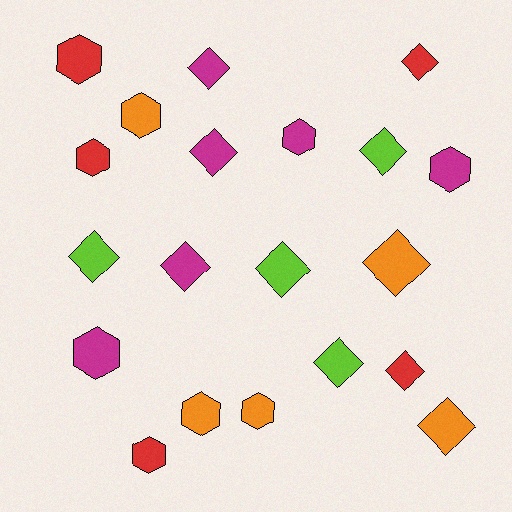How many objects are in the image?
There are 20 objects.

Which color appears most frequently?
Magenta, with 6 objects.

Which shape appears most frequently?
Diamond, with 11 objects.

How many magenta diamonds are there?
There are 3 magenta diamonds.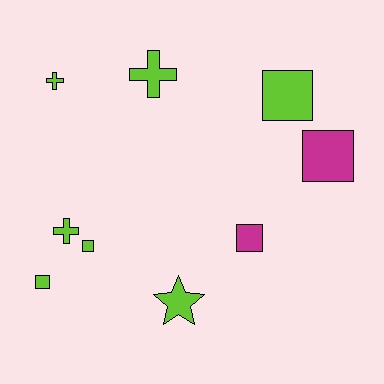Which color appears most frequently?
Lime, with 7 objects.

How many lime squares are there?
There are 3 lime squares.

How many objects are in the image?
There are 9 objects.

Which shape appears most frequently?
Square, with 5 objects.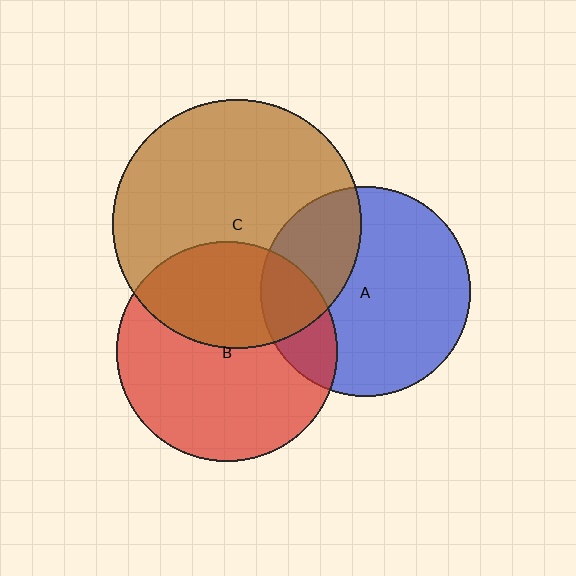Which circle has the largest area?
Circle C (brown).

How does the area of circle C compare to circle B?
Approximately 1.3 times.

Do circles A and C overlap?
Yes.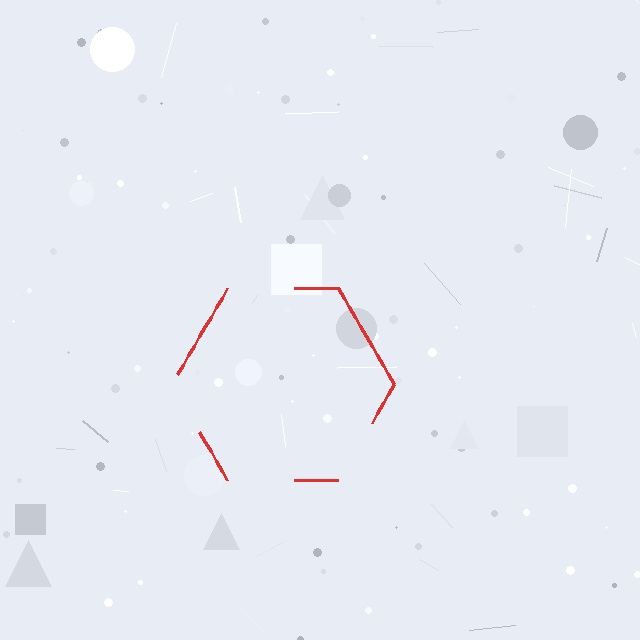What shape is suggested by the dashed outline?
The dashed outline suggests a hexagon.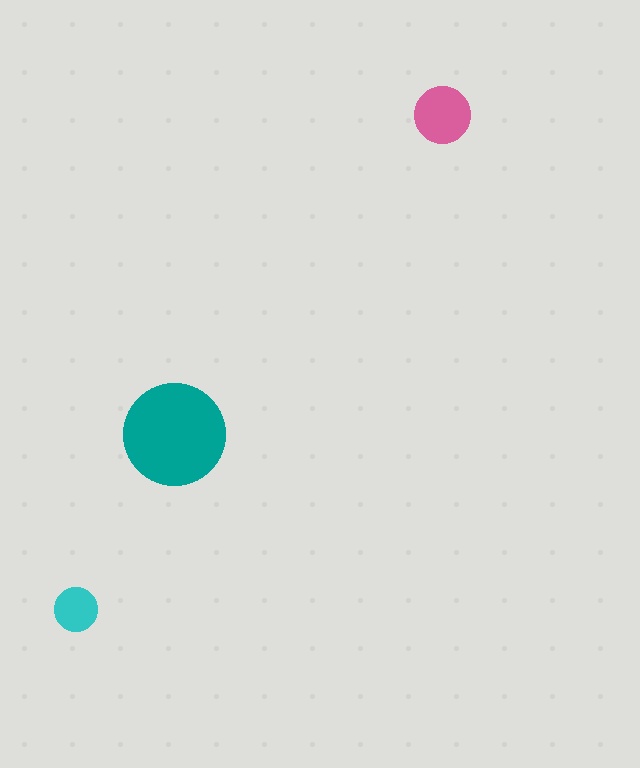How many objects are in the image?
There are 3 objects in the image.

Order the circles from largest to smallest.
the teal one, the pink one, the cyan one.